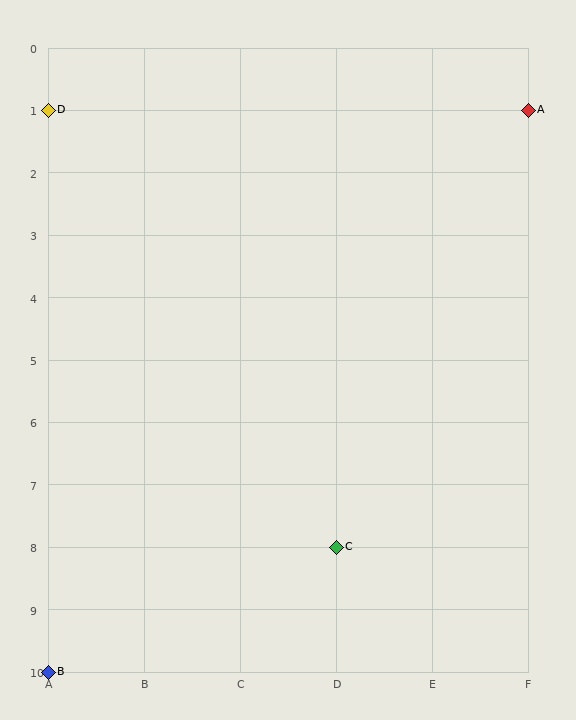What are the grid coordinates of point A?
Point A is at grid coordinates (F, 1).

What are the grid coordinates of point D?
Point D is at grid coordinates (A, 1).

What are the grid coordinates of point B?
Point B is at grid coordinates (A, 10).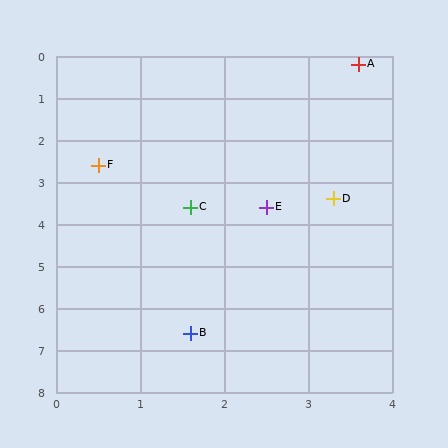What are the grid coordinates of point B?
Point B is at approximately (1.6, 6.6).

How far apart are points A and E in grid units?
Points A and E are about 3.6 grid units apart.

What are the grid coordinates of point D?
Point D is at approximately (3.3, 3.4).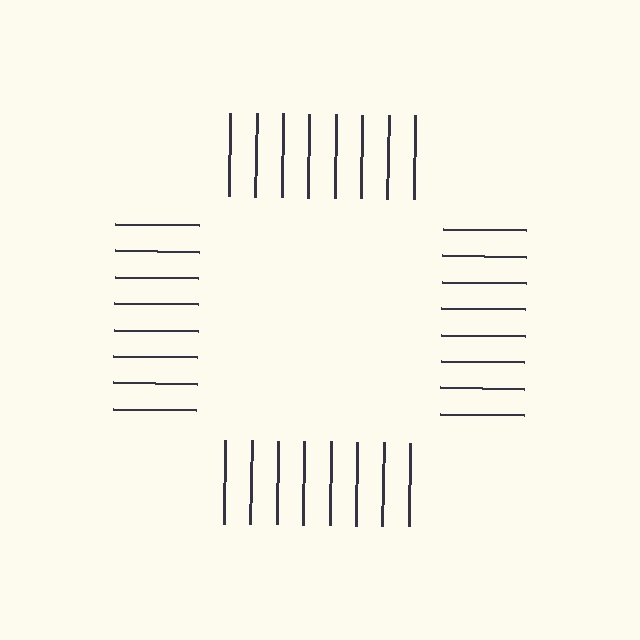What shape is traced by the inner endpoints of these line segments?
An illusory square — the line segments terminate on its edges but no continuous stroke is drawn.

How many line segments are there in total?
32 — 8 along each of the 4 edges.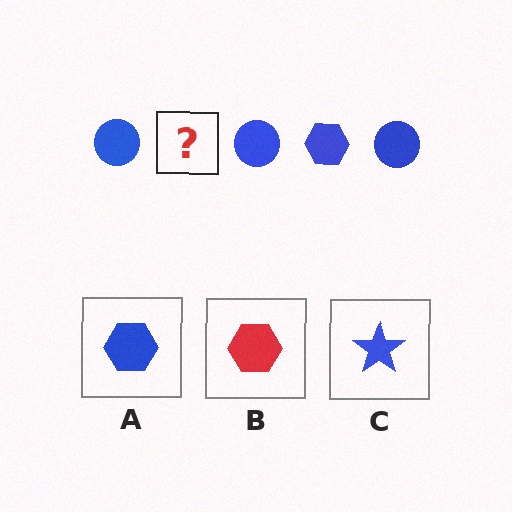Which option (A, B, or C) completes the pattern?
A.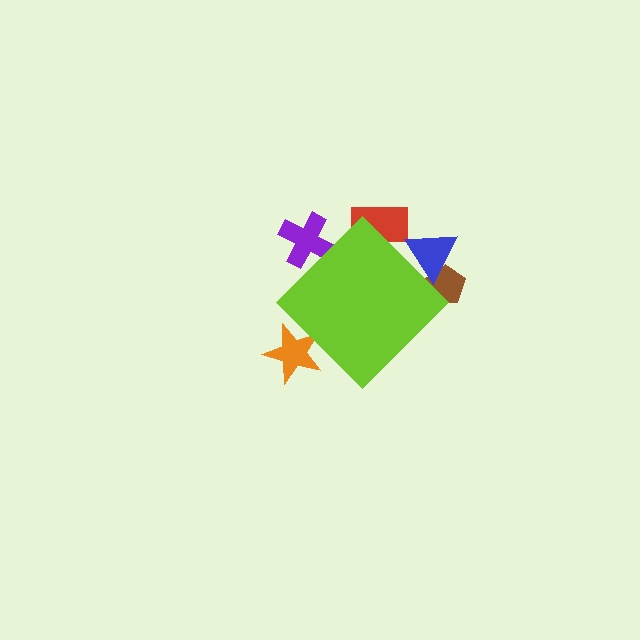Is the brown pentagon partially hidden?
Yes, the brown pentagon is partially hidden behind the lime diamond.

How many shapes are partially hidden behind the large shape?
5 shapes are partially hidden.